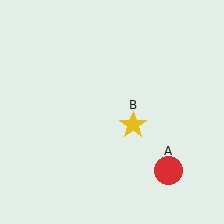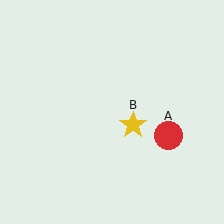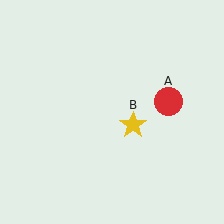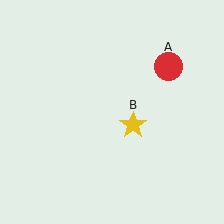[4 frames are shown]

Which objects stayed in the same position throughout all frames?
Yellow star (object B) remained stationary.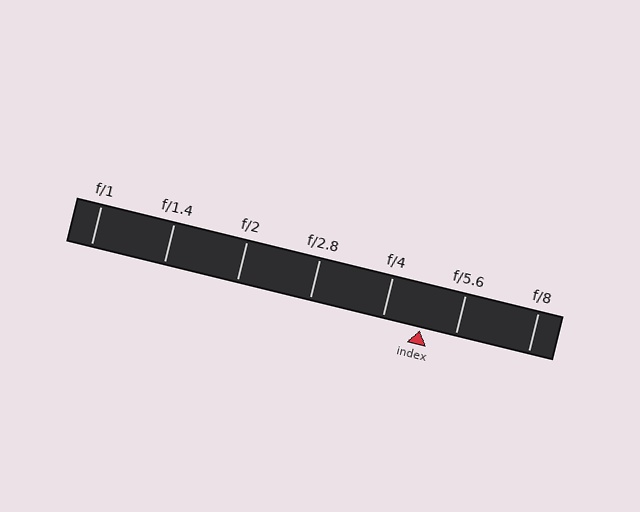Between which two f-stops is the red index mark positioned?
The index mark is between f/4 and f/5.6.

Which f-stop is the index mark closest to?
The index mark is closest to f/5.6.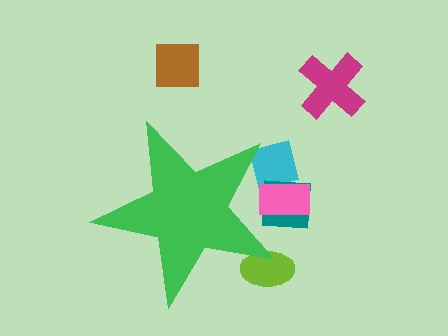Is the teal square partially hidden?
Yes, the teal square is partially hidden behind the green star.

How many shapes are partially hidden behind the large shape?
4 shapes are partially hidden.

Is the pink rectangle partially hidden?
Yes, the pink rectangle is partially hidden behind the green star.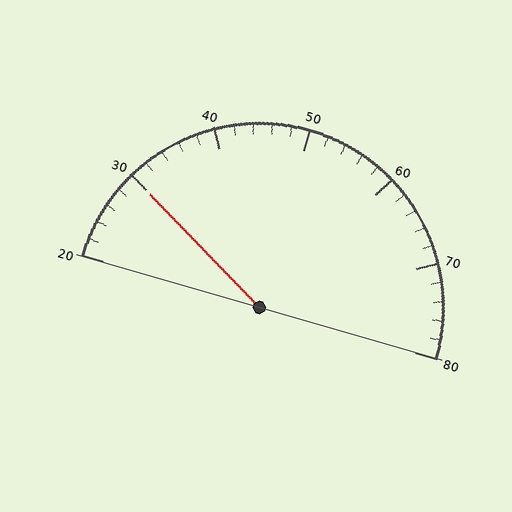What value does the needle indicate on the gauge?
The needle indicates approximately 30.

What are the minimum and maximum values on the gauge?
The gauge ranges from 20 to 80.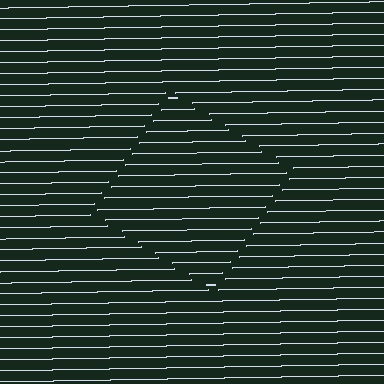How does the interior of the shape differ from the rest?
The interior of the shape contains the same grating, shifted by half a period — the contour is defined by the phase discontinuity where line-ends from the inner and outer gratings abut.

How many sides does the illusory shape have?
4 sides — the line-ends trace a square.